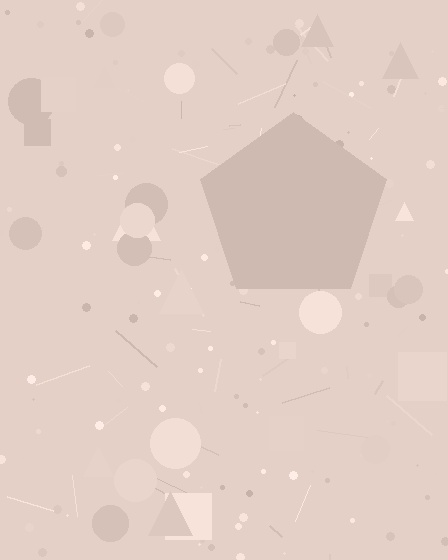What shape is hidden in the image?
A pentagon is hidden in the image.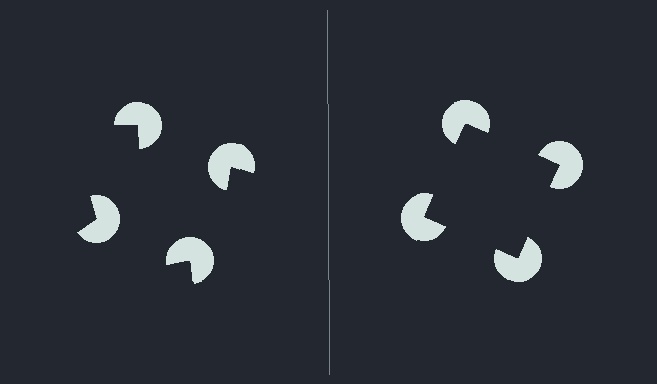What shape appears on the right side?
An illusory square.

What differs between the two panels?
The pac-man discs are positioned identically on both sides; only the wedge orientations differ. On the right they align to a square; on the left they are misaligned.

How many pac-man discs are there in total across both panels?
8 — 4 on each side.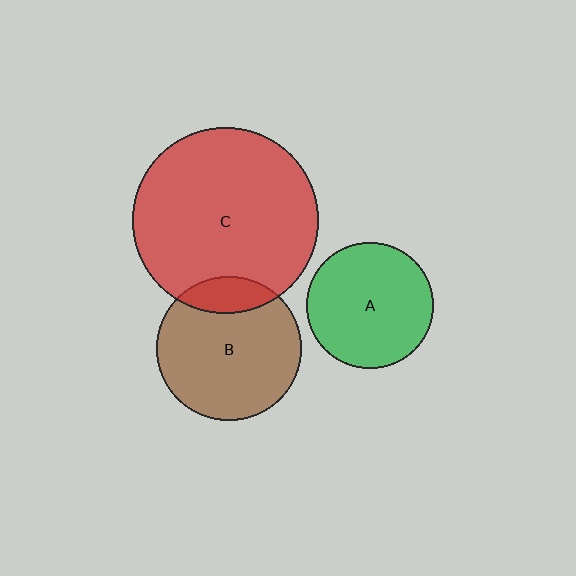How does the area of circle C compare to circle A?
Approximately 2.1 times.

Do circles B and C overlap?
Yes.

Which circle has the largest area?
Circle C (red).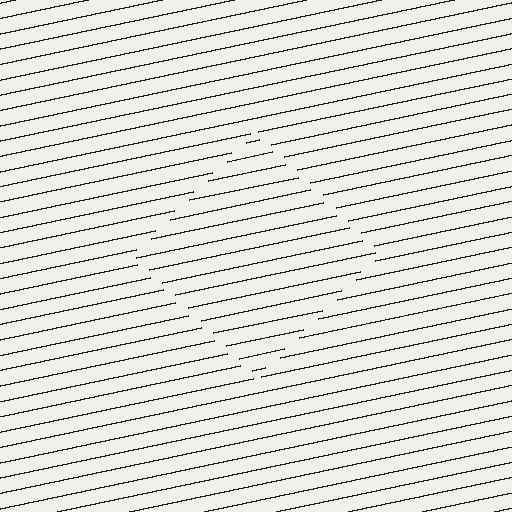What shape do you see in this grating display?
An illusory square. The interior of the shape contains the same grating, shifted by half a period — the contour is defined by the phase discontinuity where line-ends from the inner and outer gratings abut.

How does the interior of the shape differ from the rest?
The interior of the shape contains the same grating, shifted by half a period — the contour is defined by the phase discontinuity where line-ends from the inner and outer gratings abut.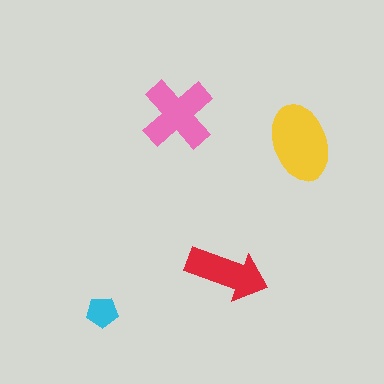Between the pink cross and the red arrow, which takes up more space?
The pink cross.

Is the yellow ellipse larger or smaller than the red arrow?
Larger.